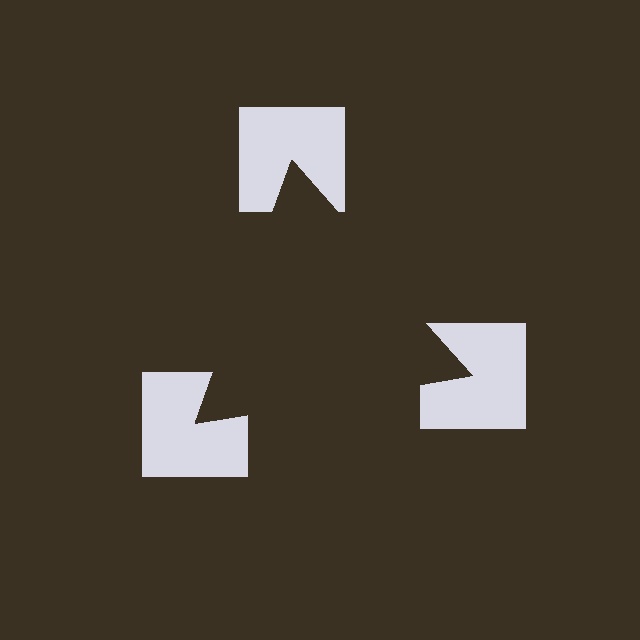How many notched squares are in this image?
There are 3 — one at each vertex of the illusory triangle.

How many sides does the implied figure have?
3 sides.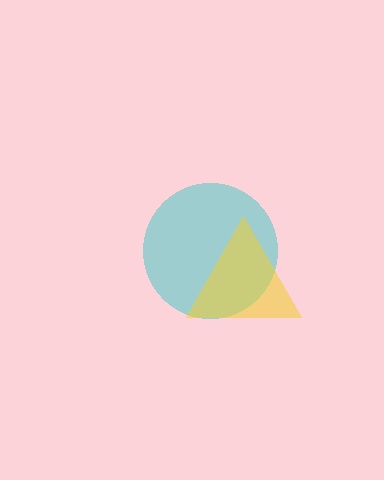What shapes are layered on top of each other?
The layered shapes are: a cyan circle, a yellow triangle.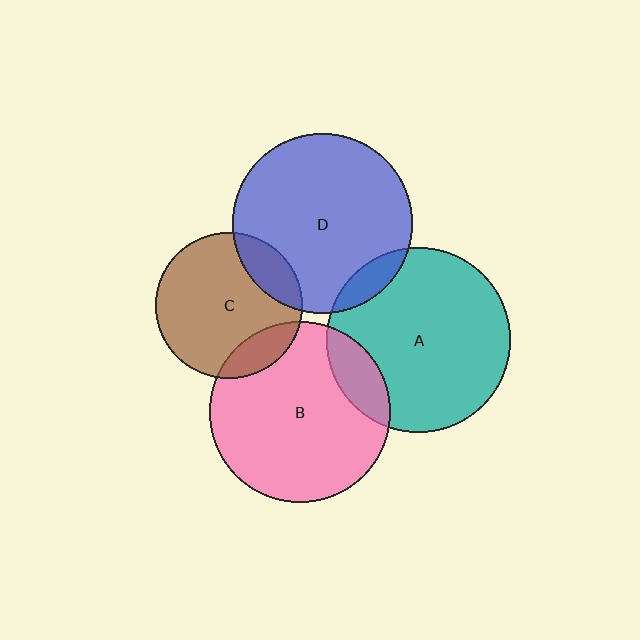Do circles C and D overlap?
Yes.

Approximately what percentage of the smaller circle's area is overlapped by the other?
Approximately 15%.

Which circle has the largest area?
Circle A (teal).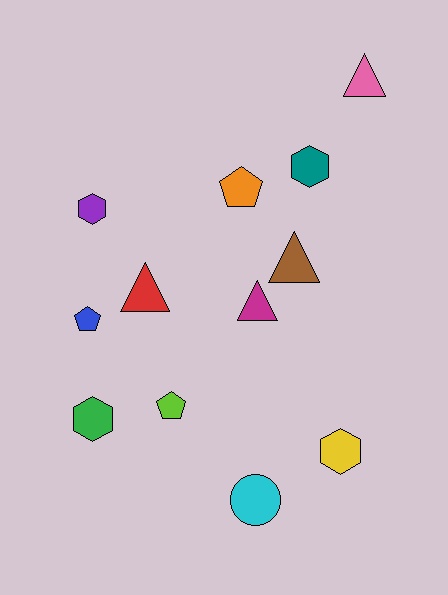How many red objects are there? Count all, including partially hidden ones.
There is 1 red object.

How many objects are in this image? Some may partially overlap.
There are 12 objects.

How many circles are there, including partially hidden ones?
There is 1 circle.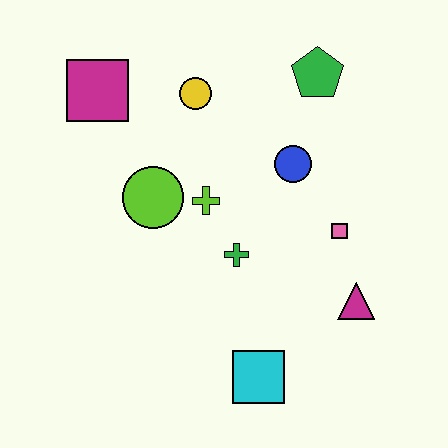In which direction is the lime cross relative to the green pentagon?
The lime cross is below the green pentagon.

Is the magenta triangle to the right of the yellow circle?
Yes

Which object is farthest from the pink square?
The magenta square is farthest from the pink square.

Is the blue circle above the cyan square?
Yes